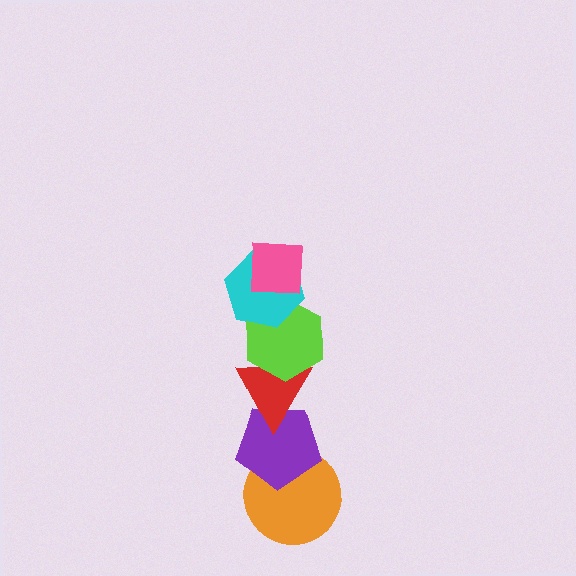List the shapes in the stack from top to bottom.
From top to bottom: the pink square, the cyan hexagon, the lime hexagon, the red triangle, the purple pentagon, the orange circle.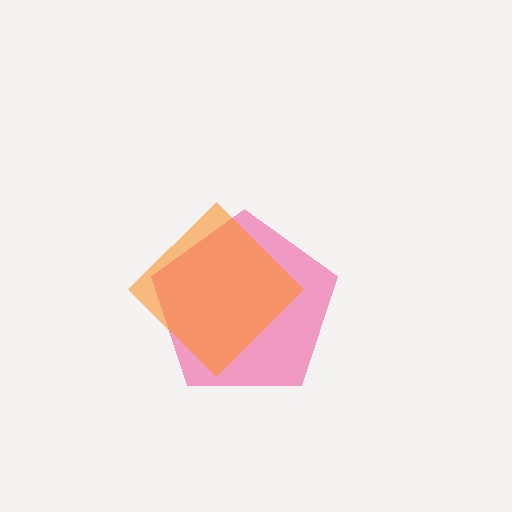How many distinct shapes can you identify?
There are 2 distinct shapes: a pink pentagon, an orange diamond.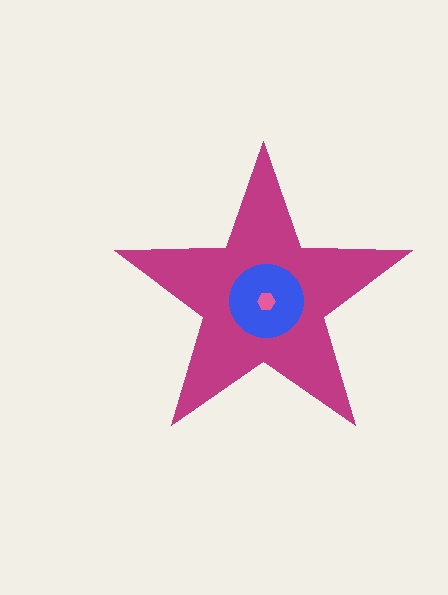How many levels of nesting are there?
3.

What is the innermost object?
The pink hexagon.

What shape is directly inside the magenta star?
The blue circle.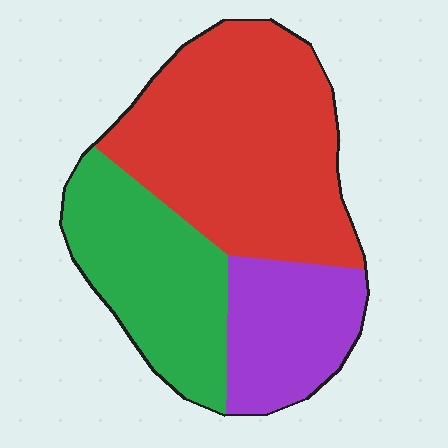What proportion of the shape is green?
Green covers roughly 30% of the shape.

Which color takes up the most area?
Red, at roughly 50%.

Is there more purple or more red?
Red.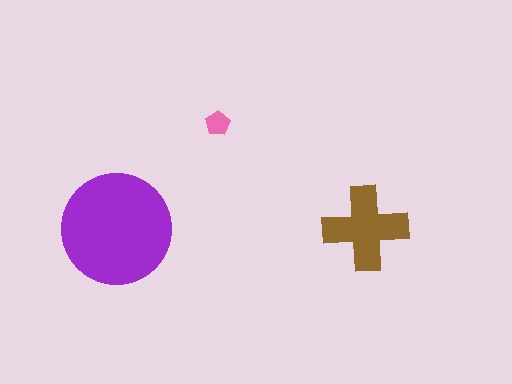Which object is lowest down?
The purple circle is bottommost.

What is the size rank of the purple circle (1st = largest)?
1st.